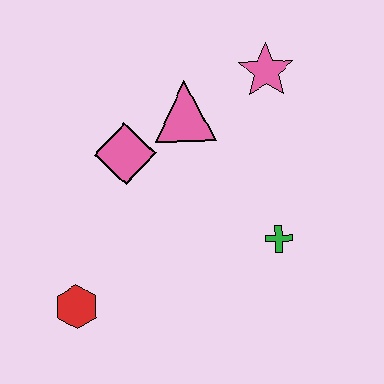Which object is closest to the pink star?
The pink triangle is closest to the pink star.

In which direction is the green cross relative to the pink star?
The green cross is below the pink star.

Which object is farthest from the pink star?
The red hexagon is farthest from the pink star.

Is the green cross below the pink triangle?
Yes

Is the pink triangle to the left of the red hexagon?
No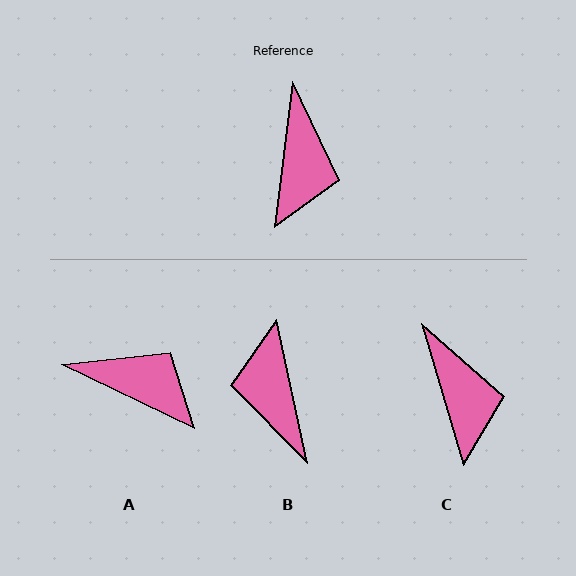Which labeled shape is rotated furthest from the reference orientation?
B, about 160 degrees away.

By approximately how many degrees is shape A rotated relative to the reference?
Approximately 71 degrees counter-clockwise.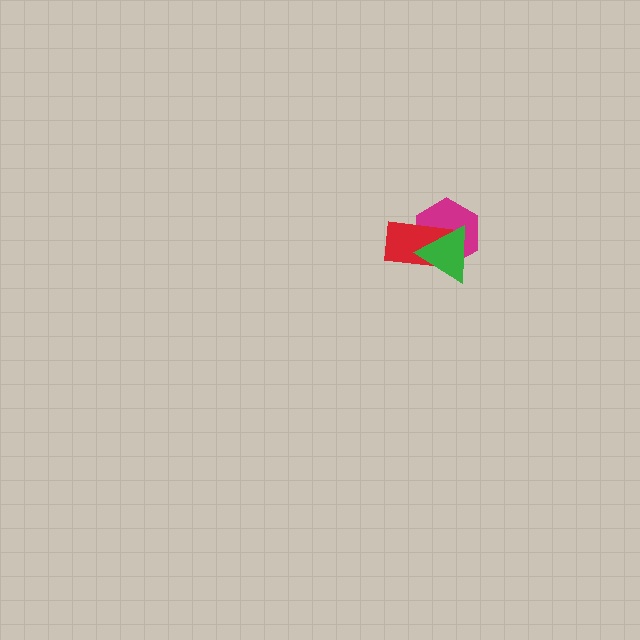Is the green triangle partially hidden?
No, no other shape covers it.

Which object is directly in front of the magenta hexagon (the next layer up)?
The red rectangle is directly in front of the magenta hexagon.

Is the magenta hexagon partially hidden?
Yes, it is partially covered by another shape.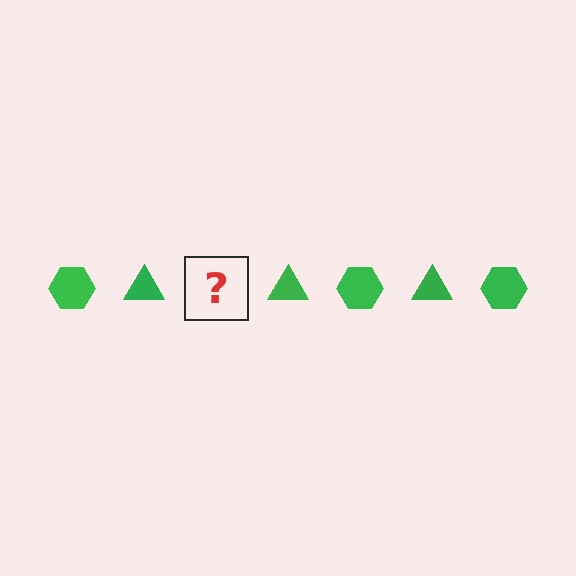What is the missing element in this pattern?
The missing element is a green hexagon.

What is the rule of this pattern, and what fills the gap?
The rule is that the pattern cycles through hexagon, triangle shapes in green. The gap should be filled with a green hexagon.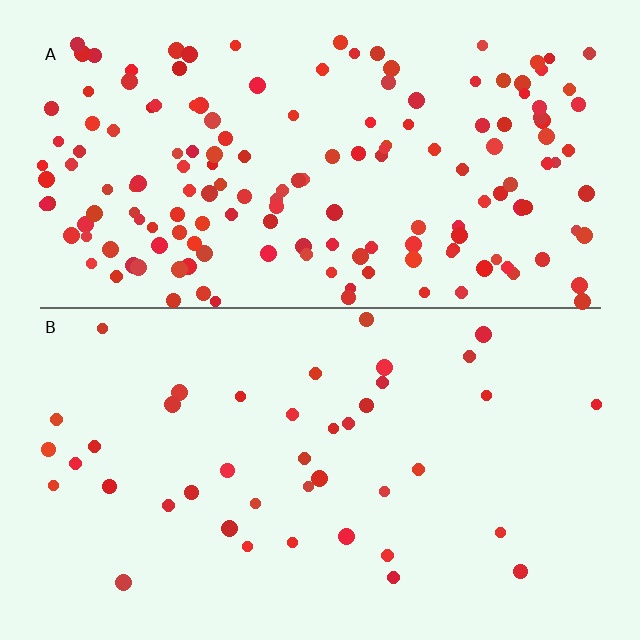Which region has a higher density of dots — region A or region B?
A (the top).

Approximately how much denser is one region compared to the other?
Approximately 3.9× — region A over region B.